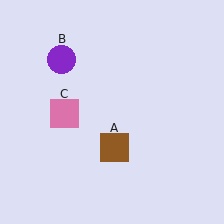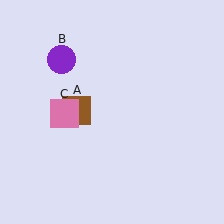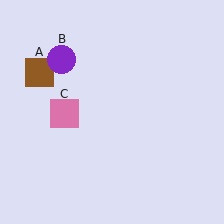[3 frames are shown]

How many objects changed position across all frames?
1 object changed position: brown square (object A).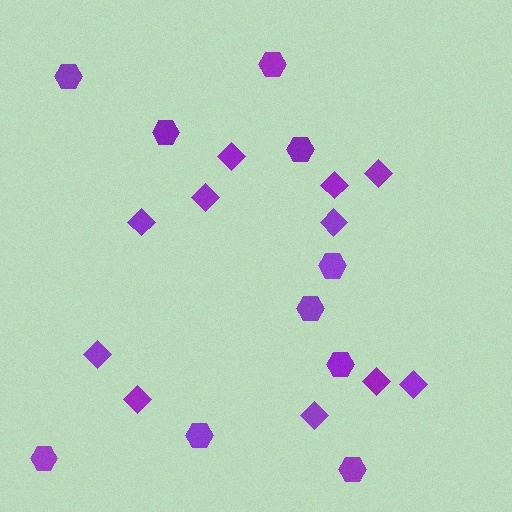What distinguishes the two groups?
There are 2 groups: one group of diamonds (11) and one group of hexagons (10).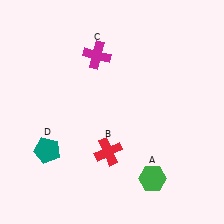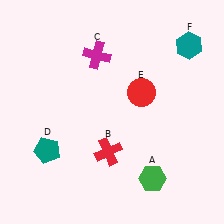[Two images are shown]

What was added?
A red circle (E), a teal hexagon (F) were added in Image 2.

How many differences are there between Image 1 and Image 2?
There are 2 differences between the two images.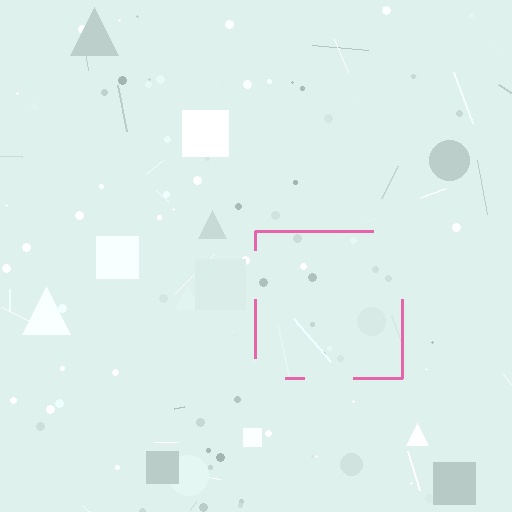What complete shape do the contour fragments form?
The contour fragments form a square.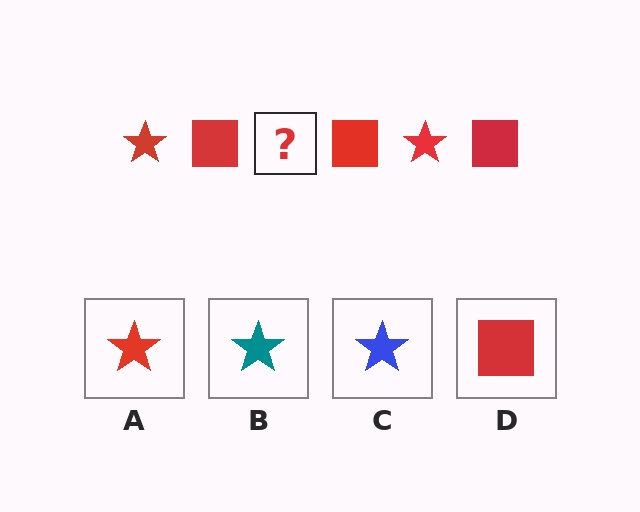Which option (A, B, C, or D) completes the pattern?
A.